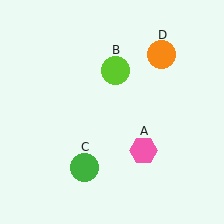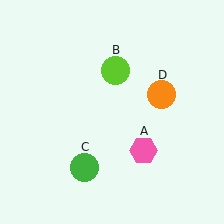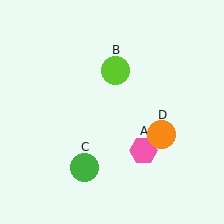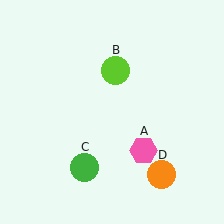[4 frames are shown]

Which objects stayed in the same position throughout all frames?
Pink hexagon (object A) and lime circle (object B) and green circle (object C) remained stationary.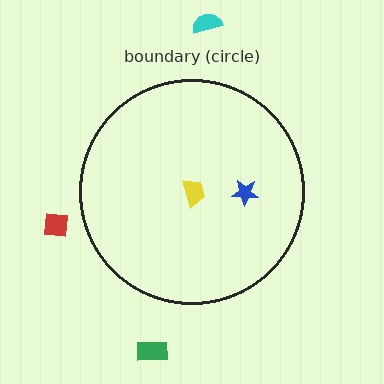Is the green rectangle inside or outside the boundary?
Outside.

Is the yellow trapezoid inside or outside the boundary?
Inside.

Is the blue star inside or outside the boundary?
Inside.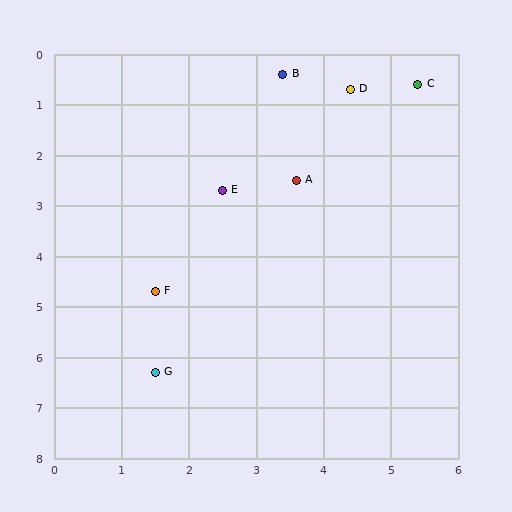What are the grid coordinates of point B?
Point B is at approximately (3.4, 0.4).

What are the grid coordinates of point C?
Point C is at approximately (5.4, 0.6).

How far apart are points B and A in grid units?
Points B and A are about 2.1 grid units apart.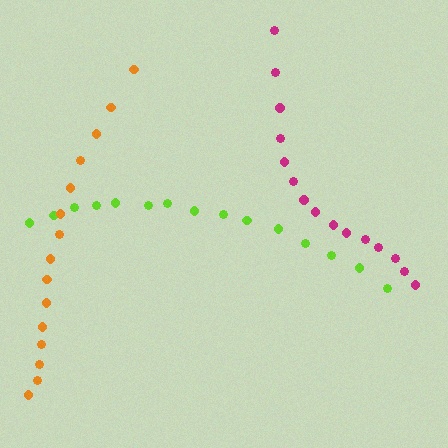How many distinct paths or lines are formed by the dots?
There are 3 distinct paths.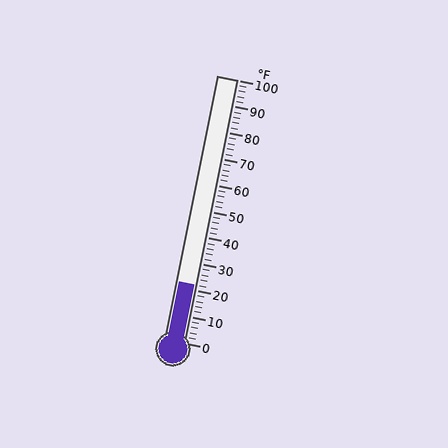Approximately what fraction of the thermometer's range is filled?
The thermometer is filled to approximately 20% of its range.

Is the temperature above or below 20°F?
The temperature is above 20°F.